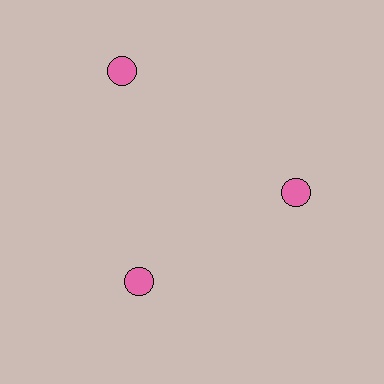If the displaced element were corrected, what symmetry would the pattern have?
It would have 3-fold rotational symmetry — the pattern would map onto itself every 120 degrees.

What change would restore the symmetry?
The symmetry would be restored by moving it inward, back onto the ring so that all 3 circles sit at equal angles and equal distance from the center.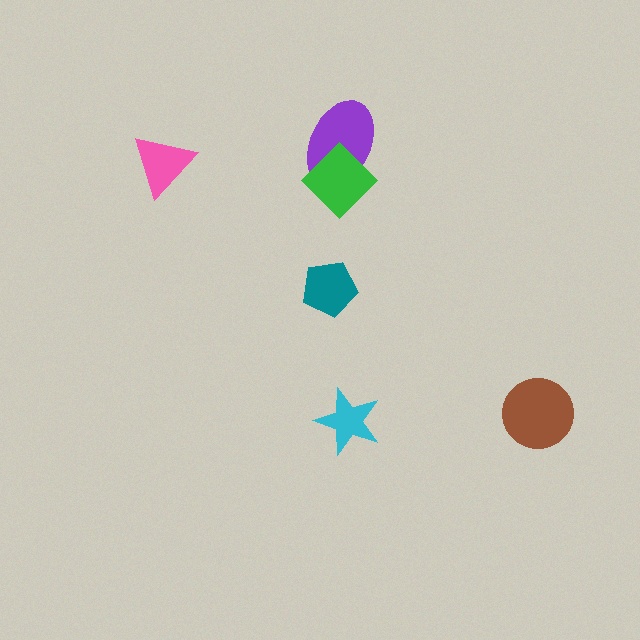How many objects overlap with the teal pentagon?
0 objects overlap with the teal pentagon.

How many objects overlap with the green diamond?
1 object overlaps with the green diamond.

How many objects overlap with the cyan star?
0 objects overlap with the cyan star.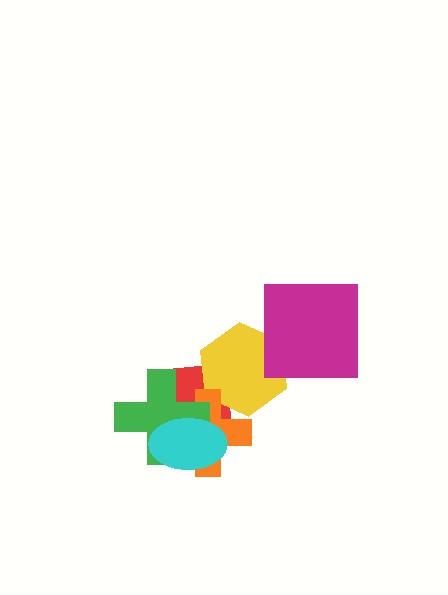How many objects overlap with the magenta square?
1 object overlaps with the magenta square.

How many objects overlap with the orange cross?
4 objects overlap with the orange cross.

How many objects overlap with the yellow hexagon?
3 objects overlap with the yellow hexagon.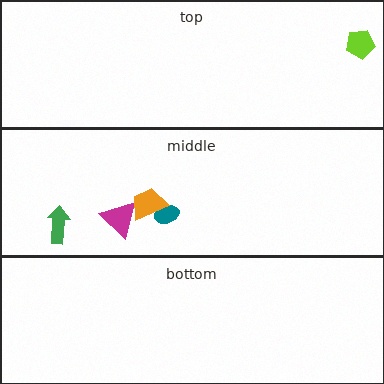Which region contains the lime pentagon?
The top region.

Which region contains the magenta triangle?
The middle region.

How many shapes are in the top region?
1.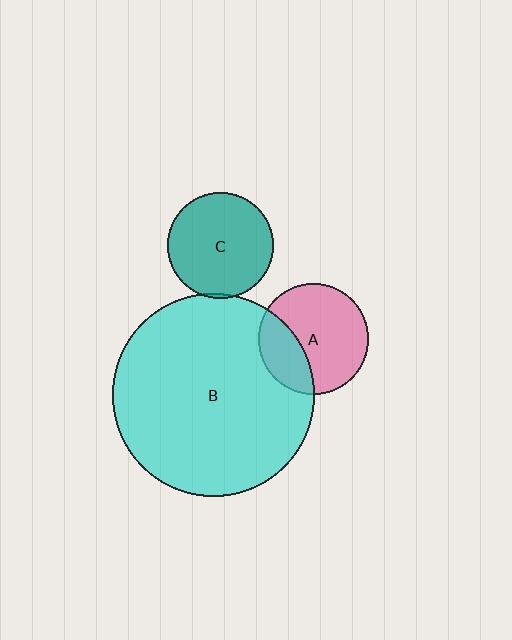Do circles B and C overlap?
Yes.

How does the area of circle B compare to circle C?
Approximately 3.7 times.